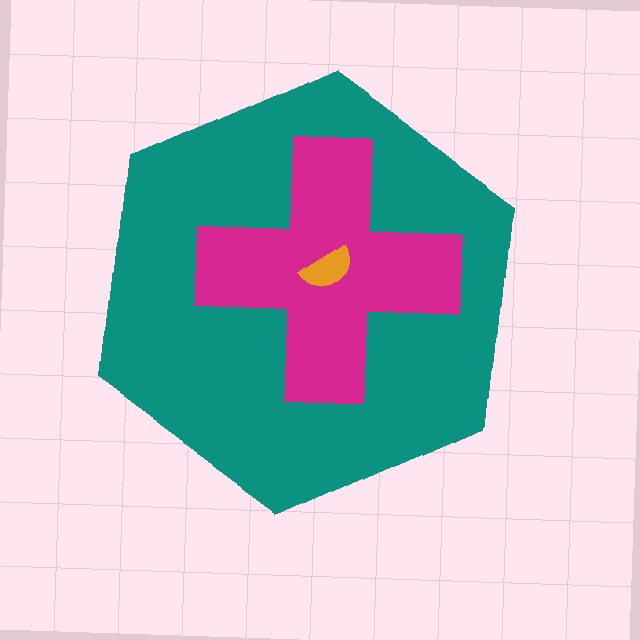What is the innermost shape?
The orange semicircle.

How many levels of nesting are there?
3.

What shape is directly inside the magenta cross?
The orange semicircle.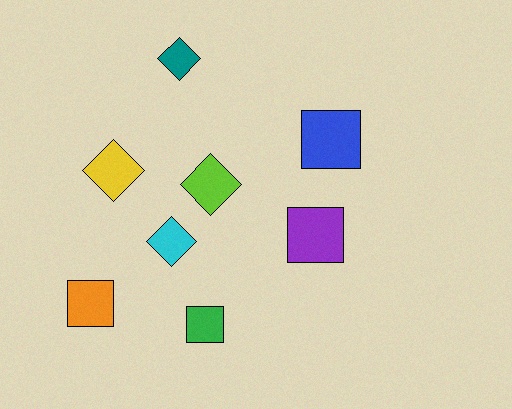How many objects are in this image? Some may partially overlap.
There are 8 objects.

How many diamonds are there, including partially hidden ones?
There are 4 diamonds.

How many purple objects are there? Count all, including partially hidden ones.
There is 1 purple object.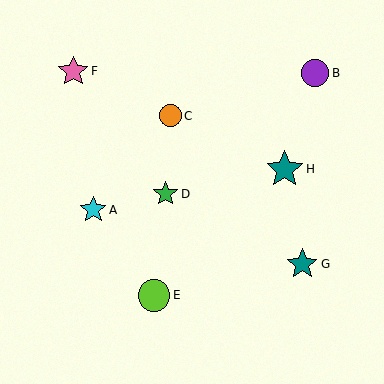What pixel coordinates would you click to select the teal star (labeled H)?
Click at (285, 169) to select the teal star H.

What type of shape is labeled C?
Shape C is an orange circle.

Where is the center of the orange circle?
The center of the orange circle is at (170, 116).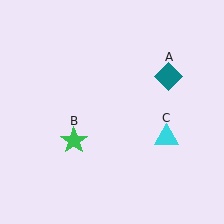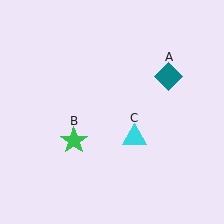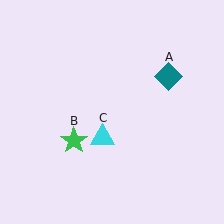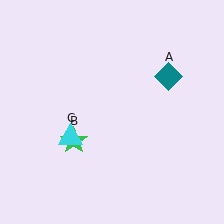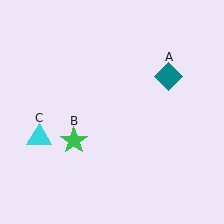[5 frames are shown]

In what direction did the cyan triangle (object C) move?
The cyan triangle (object C) moved left.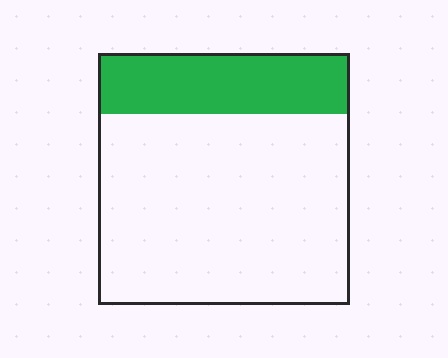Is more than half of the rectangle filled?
No.